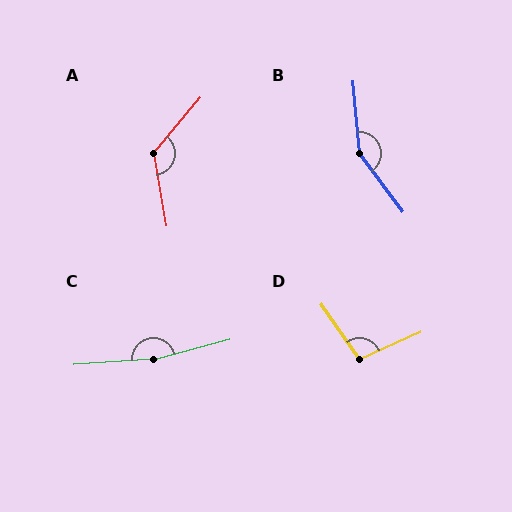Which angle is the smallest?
D, at approximately 101 degrees.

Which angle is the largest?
C, at approximately 169 degrees.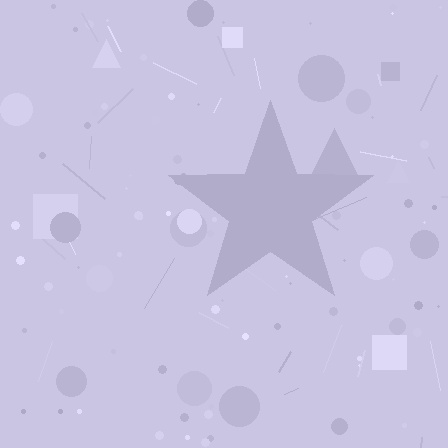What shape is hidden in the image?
A star is hidden in the image.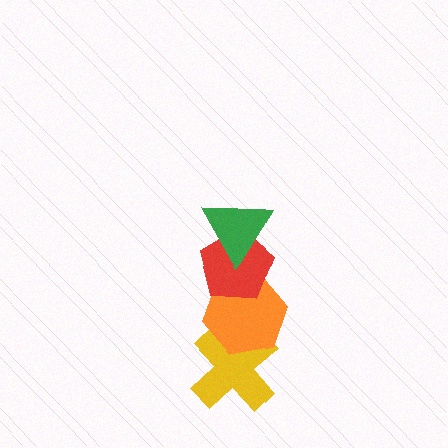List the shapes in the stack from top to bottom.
From top to bottom: the green triangle, the red pentagon, the orange hexagon, the yellow cross.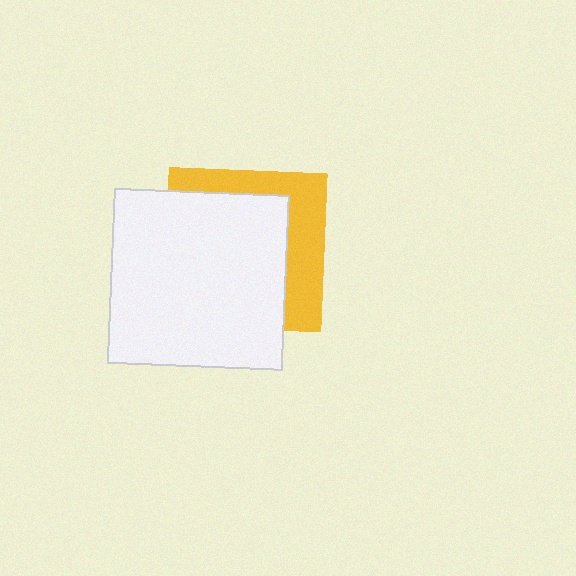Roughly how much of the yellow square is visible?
A small part of it is visible (roughly 35%).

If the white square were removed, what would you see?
You would see the complete yellow square.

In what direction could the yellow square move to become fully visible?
The yellow square could move toward the upper-right. That would shift it out from behind the white square entirely.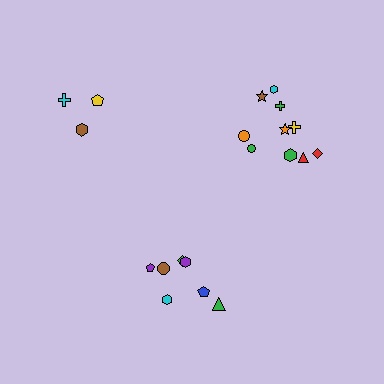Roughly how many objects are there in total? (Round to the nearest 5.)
Roughly 20 objects in total.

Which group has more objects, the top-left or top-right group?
The top-right group.